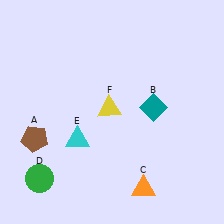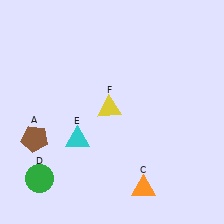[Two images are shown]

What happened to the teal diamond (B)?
The teal diamond (B) was removed in Image 2. It was in the top-right area of Image 1.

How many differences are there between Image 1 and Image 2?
There is 1 difference between the two images.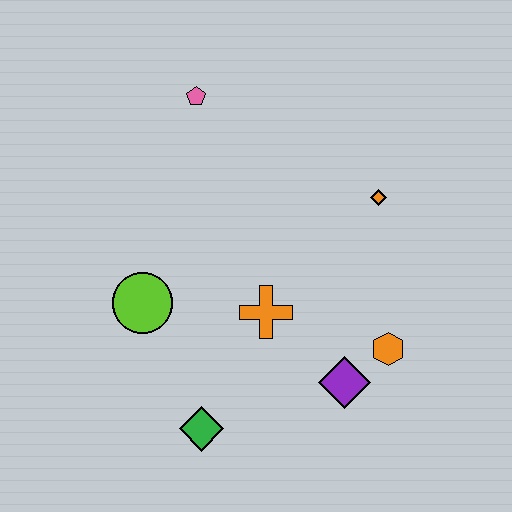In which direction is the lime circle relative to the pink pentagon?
The lime circle is below the pink pentagon.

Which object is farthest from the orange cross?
The pink pentagon is farthest from the orange cross.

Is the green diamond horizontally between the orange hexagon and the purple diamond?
No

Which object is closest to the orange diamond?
The orange hexagon is closest to the orange diamond.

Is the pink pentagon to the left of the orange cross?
Yes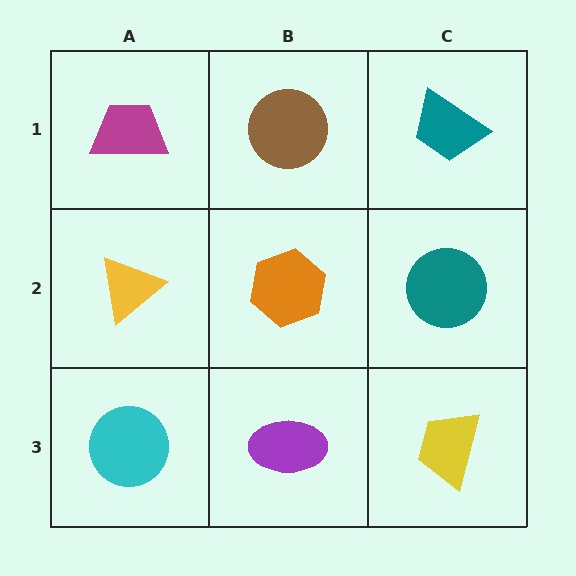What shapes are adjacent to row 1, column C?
A teal circle (row 2, column C), a brown circle (row 1, column B).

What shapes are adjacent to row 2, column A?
A magenta trapezoid (row 1, column A), a cyan circle (row 3, column A), an orange hexagon (row 2, column B).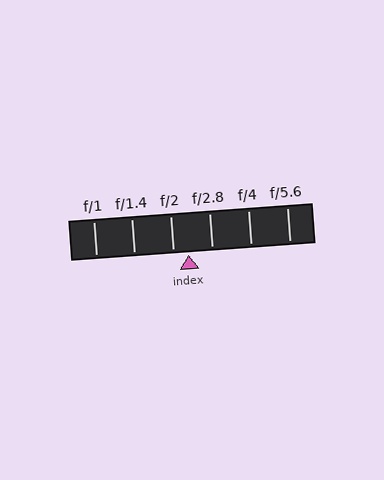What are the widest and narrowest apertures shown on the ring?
The widest aperture shown is f/1 and the narrowest is f/5.6.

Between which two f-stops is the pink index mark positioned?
The index mark is between f/2 and f/2.8.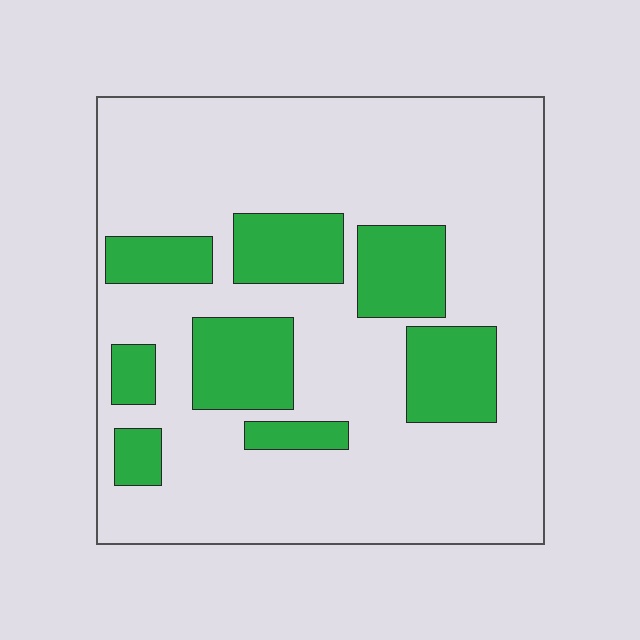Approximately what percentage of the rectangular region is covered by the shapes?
Approximately 25%.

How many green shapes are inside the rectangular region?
8.